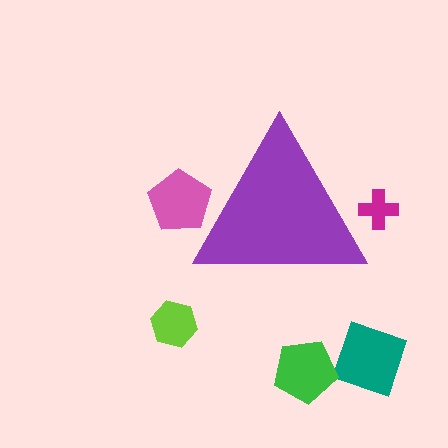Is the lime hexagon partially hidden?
No, the lime hexagon is fully visible.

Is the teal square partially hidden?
No, the teal square is fully visible.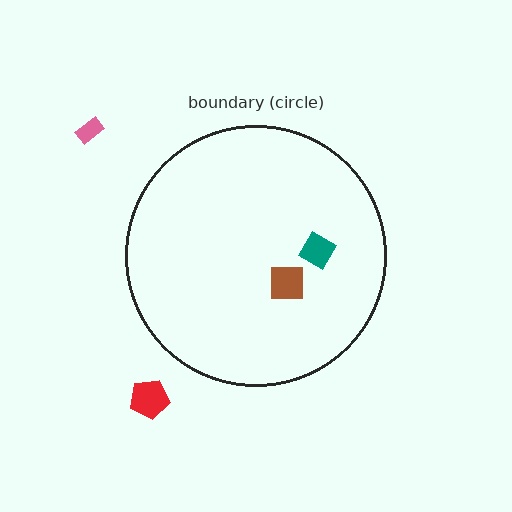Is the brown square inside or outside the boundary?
Inside.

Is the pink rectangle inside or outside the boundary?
Outside.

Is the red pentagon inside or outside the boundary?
Outside.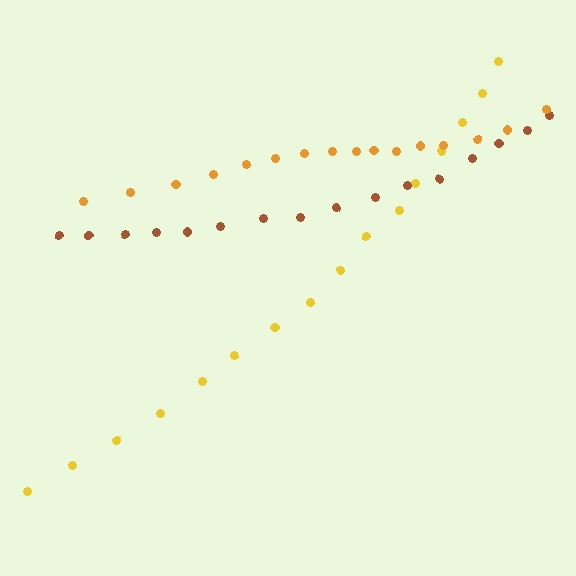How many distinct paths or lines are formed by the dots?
There are 3 distinct paths.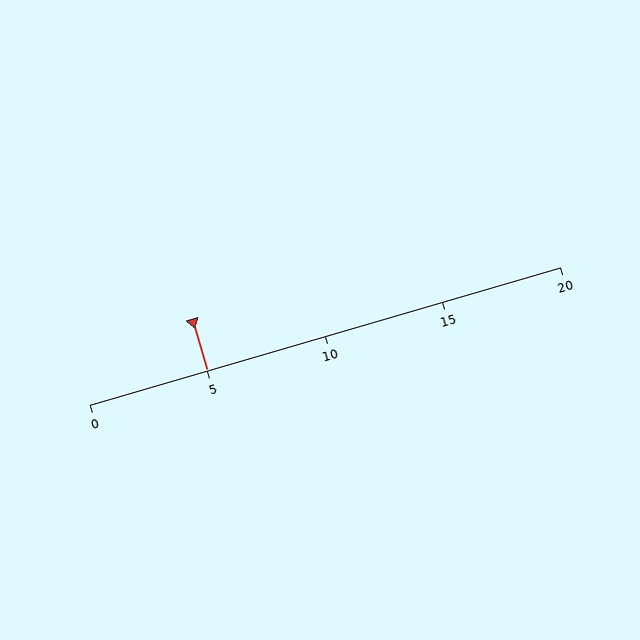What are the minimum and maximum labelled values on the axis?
The axis runs from 0 to 20.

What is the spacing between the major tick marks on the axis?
The major ticks are spaced 5 apart.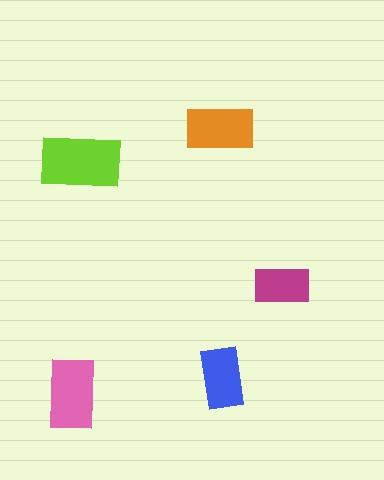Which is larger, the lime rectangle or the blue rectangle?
The lime one.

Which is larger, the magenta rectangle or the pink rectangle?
The pink one.